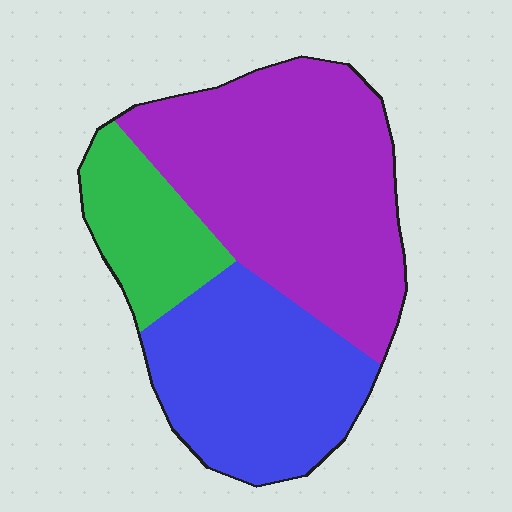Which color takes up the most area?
Purple, at roughly 50%.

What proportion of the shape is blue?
Blue takes up about one third (1/3) of the shape.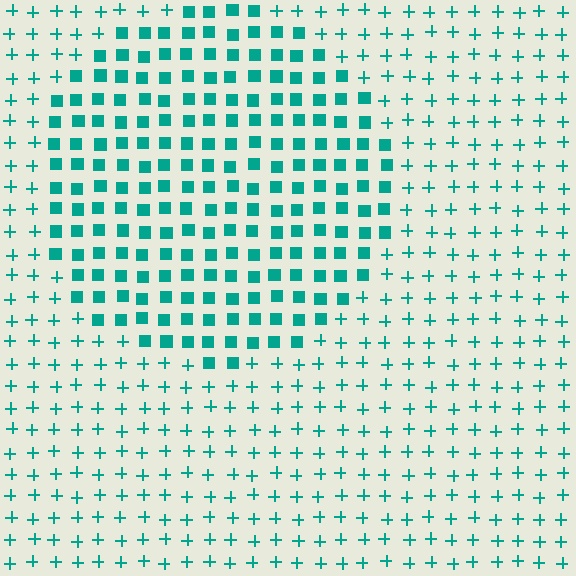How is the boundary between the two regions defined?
The boundary is defined by a change in element shape: squares inside vs. plus signs outside. All elements share the same color and spacing.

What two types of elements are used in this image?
The image uses squares inside the circle region and plus signs outside it.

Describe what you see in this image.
The image is filled with small teal elements arranged in a uniform grid. A circle-shaped region contains squares, while the surrounding area contains plus signs. The boundary is defined purely by the change in element shape.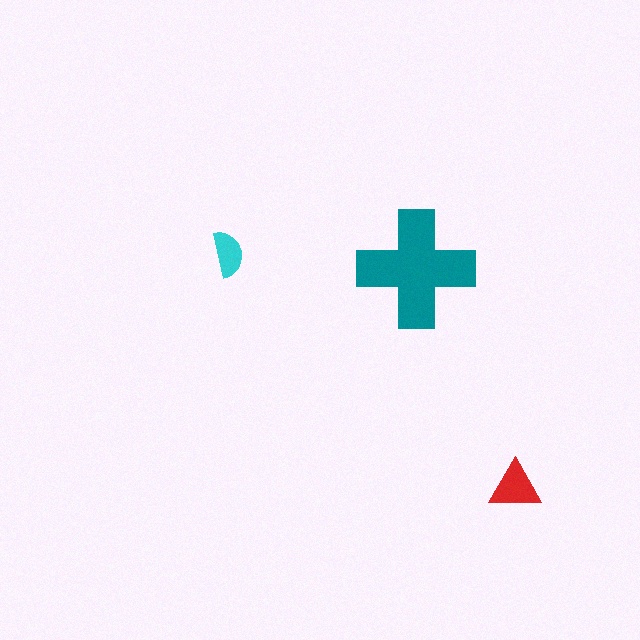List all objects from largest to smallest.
The teal cross, the red triangle, the cyan semicircle.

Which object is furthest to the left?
The cyan semicircle is leftmost.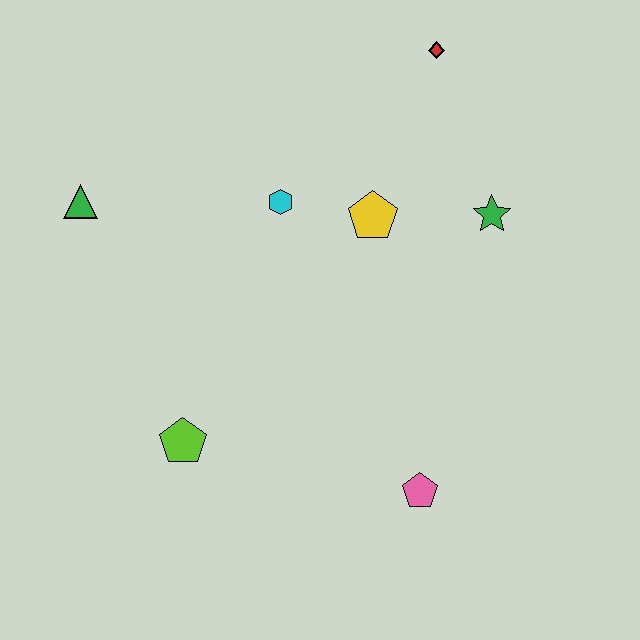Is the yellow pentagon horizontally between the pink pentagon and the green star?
No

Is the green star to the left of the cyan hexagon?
No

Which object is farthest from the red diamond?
The lime pentagon is farthest from the red diamond.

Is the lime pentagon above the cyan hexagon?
No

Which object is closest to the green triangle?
The cyan hexagon is closest to the green triangle.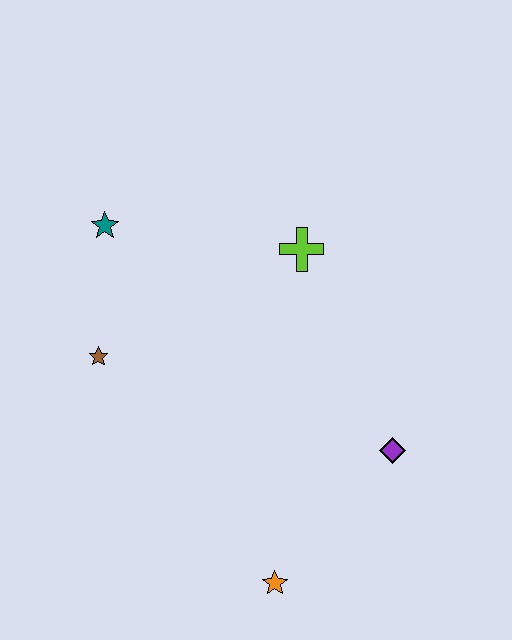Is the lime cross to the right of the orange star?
Yes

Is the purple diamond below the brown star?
Yes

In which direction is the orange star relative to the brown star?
The orange star is below the brown star.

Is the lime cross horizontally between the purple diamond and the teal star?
Yes